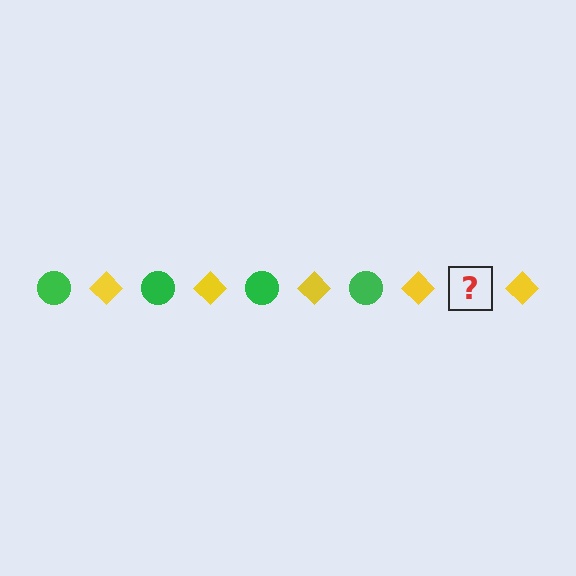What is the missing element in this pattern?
The missing element is a green circle.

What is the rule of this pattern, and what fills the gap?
The rule is that the pattern alternates between green circle and yellow diamond. The gap should be filled with a green circle.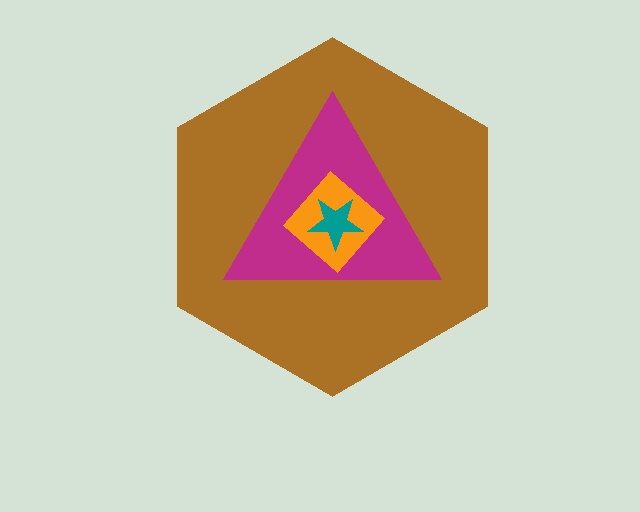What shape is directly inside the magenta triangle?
The orange diamond.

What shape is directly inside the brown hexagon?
The magenta triangle.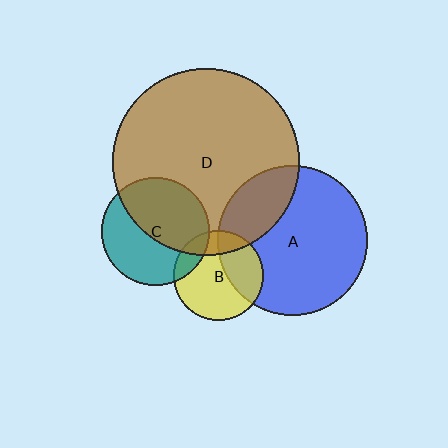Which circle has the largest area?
Circle D (brown).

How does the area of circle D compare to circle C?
Approximately 3.0 times.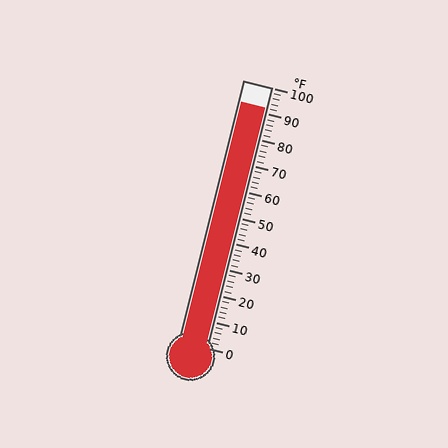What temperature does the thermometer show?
The thermometer shows approximately 92°F.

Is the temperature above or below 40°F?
The temperature is above 40°F.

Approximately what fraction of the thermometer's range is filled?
The thermometer is filled to approximately 90% of its range.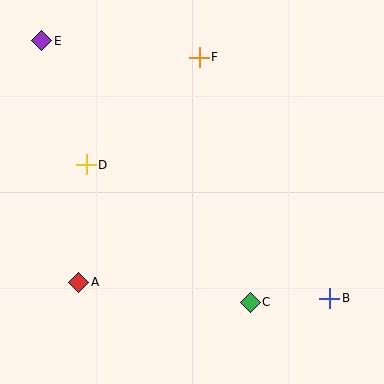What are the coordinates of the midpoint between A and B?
The midpoint between A and B is at (204, 290).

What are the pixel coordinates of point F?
Point F is at (199, 57).